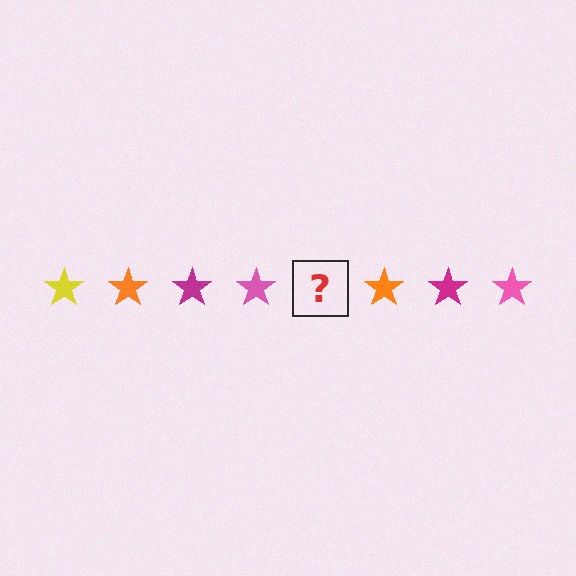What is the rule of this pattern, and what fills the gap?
The rule is that the pattern cycles through yellow, orange, magenta, pink stars. The gap should be filled with a yellow star.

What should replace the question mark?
The question mark should be replaced with a yellow star.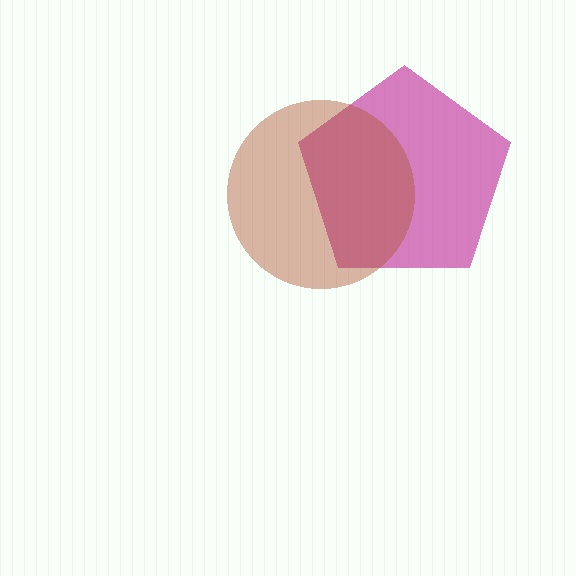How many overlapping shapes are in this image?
There are 2 overlapping shapes in the image.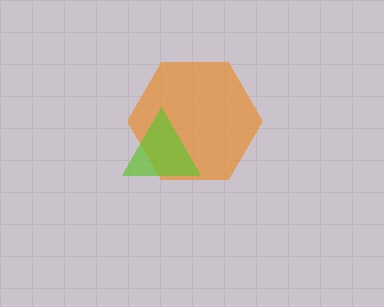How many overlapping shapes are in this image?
There are 2 overlapping shapes in the image.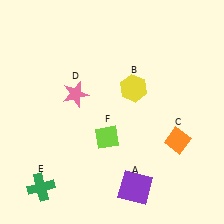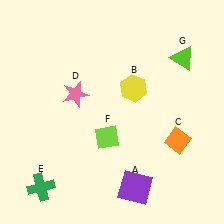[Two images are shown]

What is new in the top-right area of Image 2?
A lime triangle (G) was added in the top-right area of Image 2.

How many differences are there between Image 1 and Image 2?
There is 1 difference between the two images.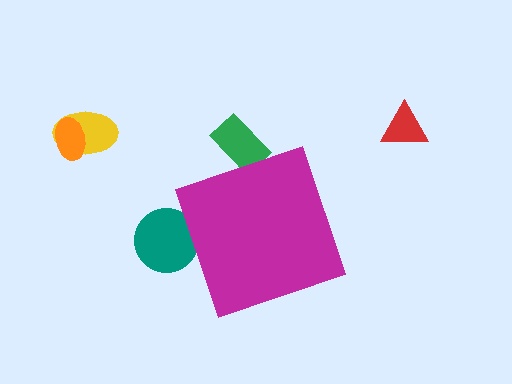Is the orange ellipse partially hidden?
No, the orange ellipse is fully visible.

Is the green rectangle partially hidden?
Yes, the green rectangle is partially hidden behind the magenta diamond.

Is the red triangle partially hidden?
No, the red triangle is fully visible.